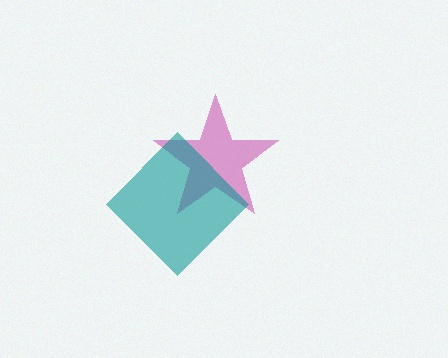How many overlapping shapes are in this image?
There are 2 overlapping shapes in the image.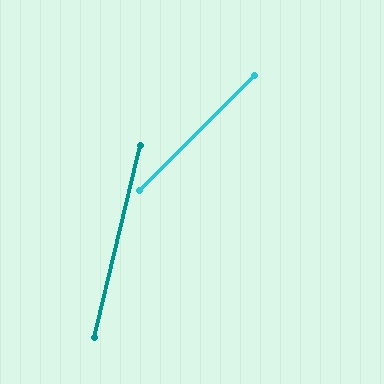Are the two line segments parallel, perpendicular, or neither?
Neither parallel nor perpendicular — they differ by about 32°.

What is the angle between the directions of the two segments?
Approximately 32 degrees.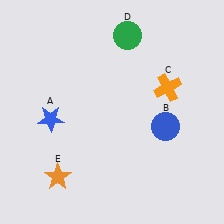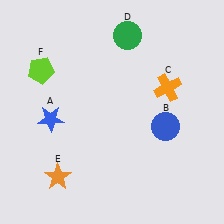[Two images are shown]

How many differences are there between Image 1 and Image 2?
There is 1 difference between the two images.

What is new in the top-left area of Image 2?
A lime pentagon (F) was added in the top-left area of Image 2.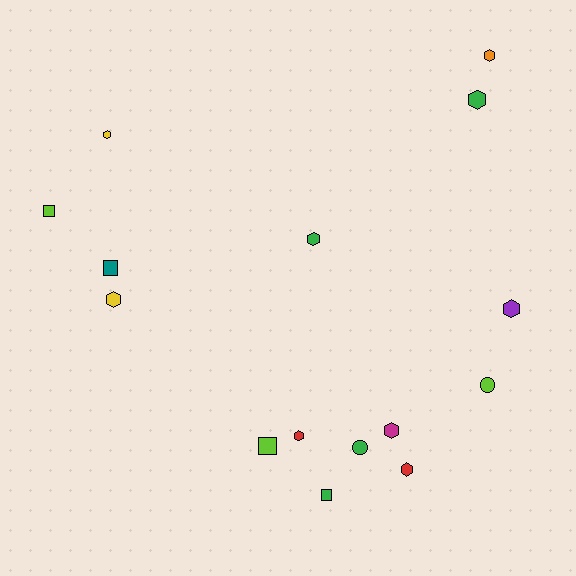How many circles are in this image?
There are 2 circles.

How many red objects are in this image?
There are 2 red objects.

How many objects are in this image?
There are 15 objects.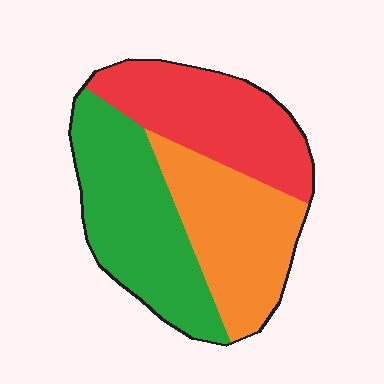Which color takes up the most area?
Green, at roughly 35%.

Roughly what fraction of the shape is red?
Red takes up about one third (1/3) of the shape.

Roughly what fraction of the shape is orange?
Orange takes up between a quarter and a half of the shape.